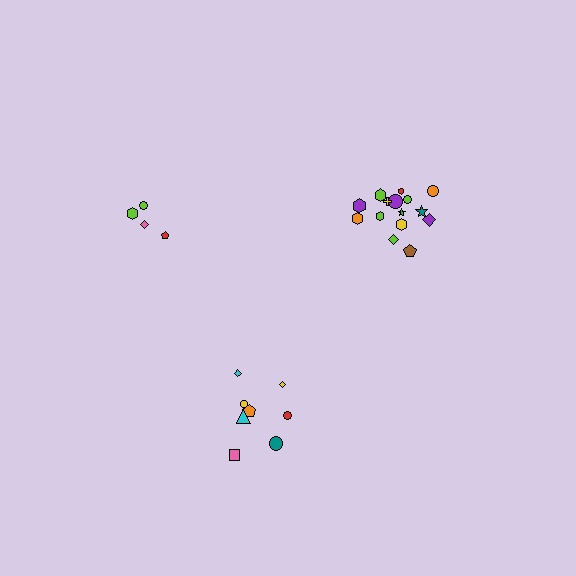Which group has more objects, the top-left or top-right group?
The top-right group.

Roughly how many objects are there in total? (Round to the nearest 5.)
Roughly 25 objects in total.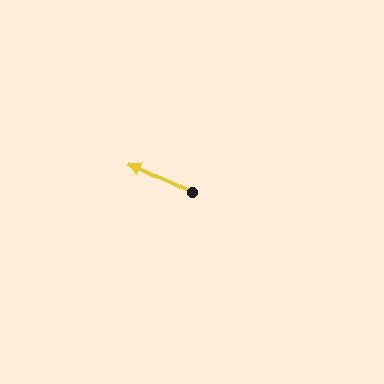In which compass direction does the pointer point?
Northwest.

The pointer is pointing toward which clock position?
Roughly 10 o'clock.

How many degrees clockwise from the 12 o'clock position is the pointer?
Approximately 296 degrees.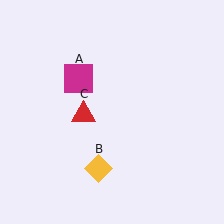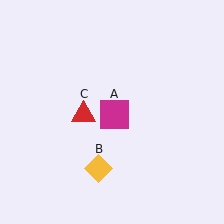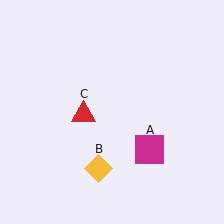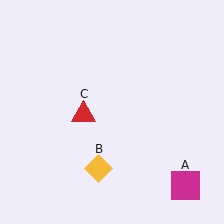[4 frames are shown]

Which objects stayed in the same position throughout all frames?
Yellow diamond (object B) and red triangle (object C) remained stationary.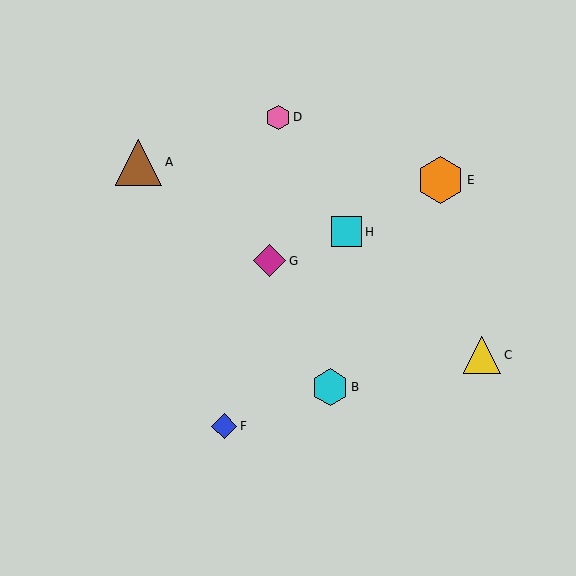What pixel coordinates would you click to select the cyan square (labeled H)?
Click at (346, 232) to select the cyan square H.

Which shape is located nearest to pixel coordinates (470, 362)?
The yellow triangle (labeled C) at (482, 355) is nearest to that location.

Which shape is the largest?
The orange hexagon (labeled E) is the largest.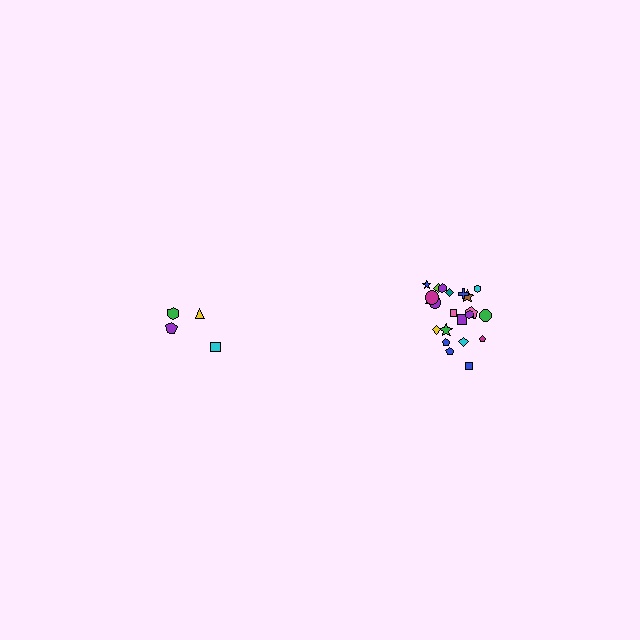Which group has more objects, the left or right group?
The right group.